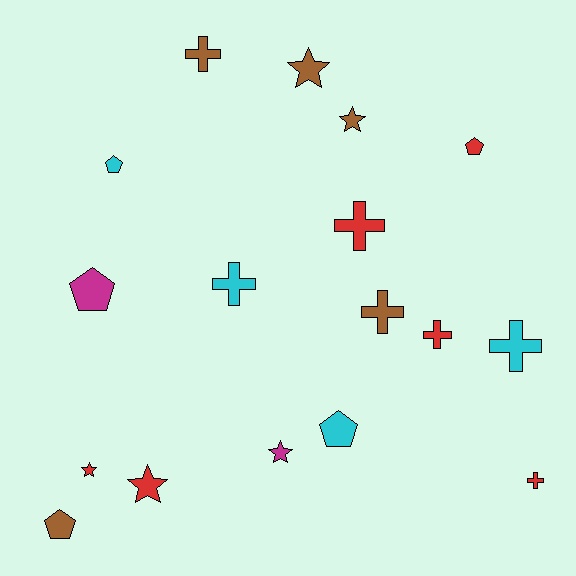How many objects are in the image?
There are 17 objects.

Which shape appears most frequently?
Cross, with 7 objects.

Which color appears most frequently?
Red, with 6 objects.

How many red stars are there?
There are 2 red stars.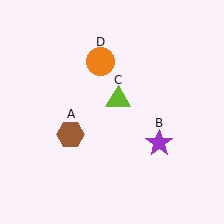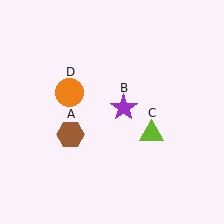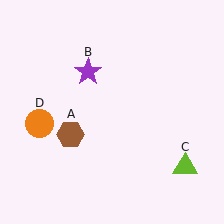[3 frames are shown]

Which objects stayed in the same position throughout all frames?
Brown hexagon (object A) remained stationary.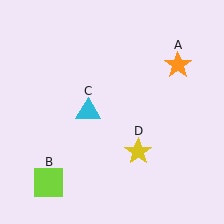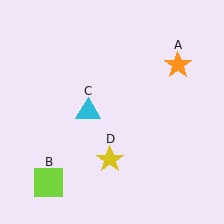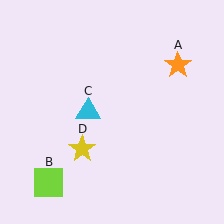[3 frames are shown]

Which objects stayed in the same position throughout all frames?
Orange star (object A) and lime square (object B) and cyan triangle (object C) remained stationary.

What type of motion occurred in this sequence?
The yellow star (object D) rotated clockwise around the center of the scene.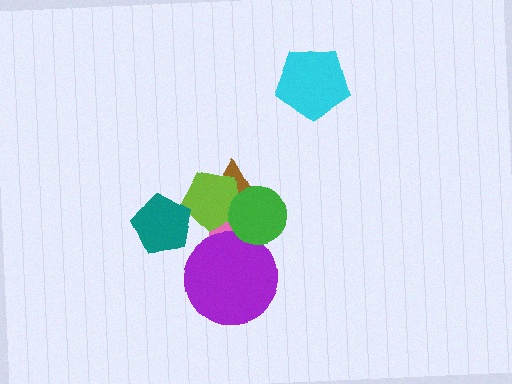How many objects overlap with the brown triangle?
3 objects overlap with the brown triangle.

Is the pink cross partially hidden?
Yes, it is partially covered by another shape.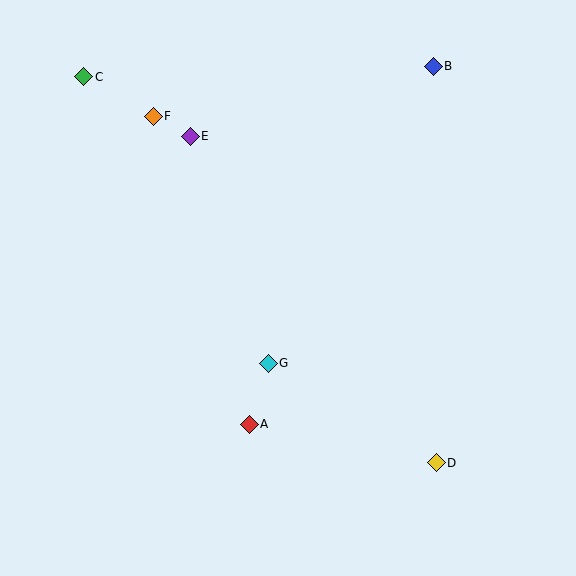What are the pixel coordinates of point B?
Point B is at (433, 66).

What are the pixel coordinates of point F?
Point F is at (153, 116).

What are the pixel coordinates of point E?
Point E is at (190, 136).